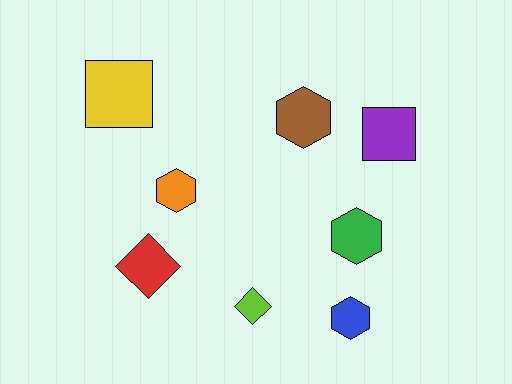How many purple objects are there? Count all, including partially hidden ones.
There is 1 purple object.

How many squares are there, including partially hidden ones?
There are 2 squares.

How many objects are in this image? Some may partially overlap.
There are 8 objects.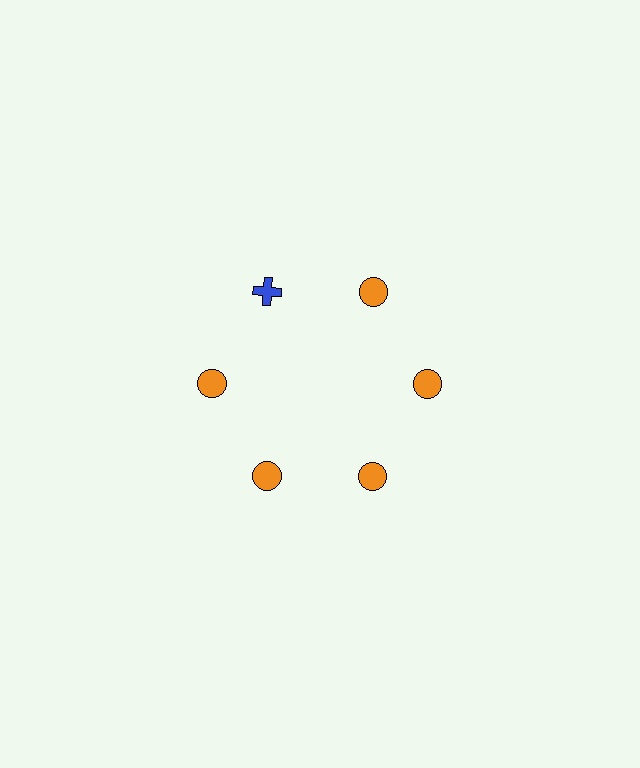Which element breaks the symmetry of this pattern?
The blue cross at roughly the 11 o'clock position breaks the symmetry. All other shapes are orange circles.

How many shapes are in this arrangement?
There are 6 shapes arranged in a ring pattern.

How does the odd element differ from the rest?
It differs in both color (blue instead of orange) and shape (cross instead of circle).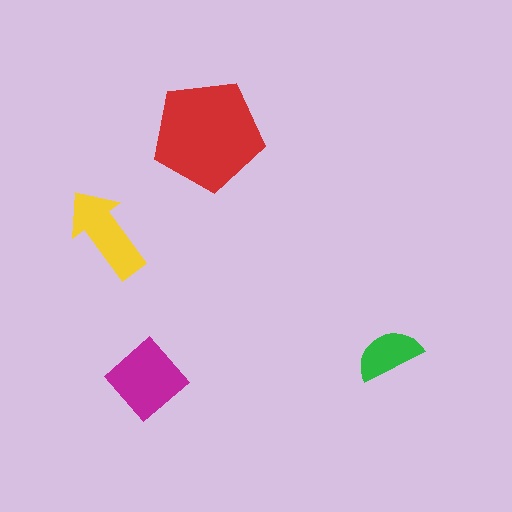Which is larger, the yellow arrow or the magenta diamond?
The magenta diamond.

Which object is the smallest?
The green semicircle.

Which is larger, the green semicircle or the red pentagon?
The red pentagon.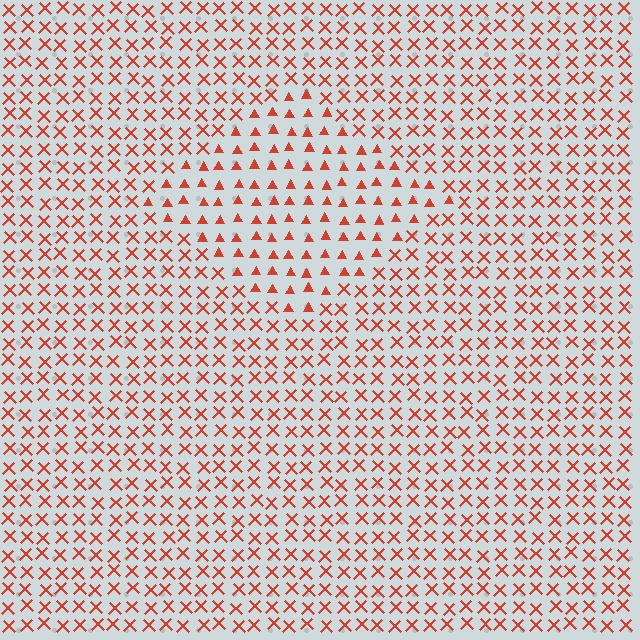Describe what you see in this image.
The image is filled with small red elements arranged in a uniform grid. A diamond-shaped region contains triangles, while the surrounding area contains X marks. The boundary is defined purely by the change in element shape.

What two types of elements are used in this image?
The image uses triangles inside the diamond region and X marks outside it.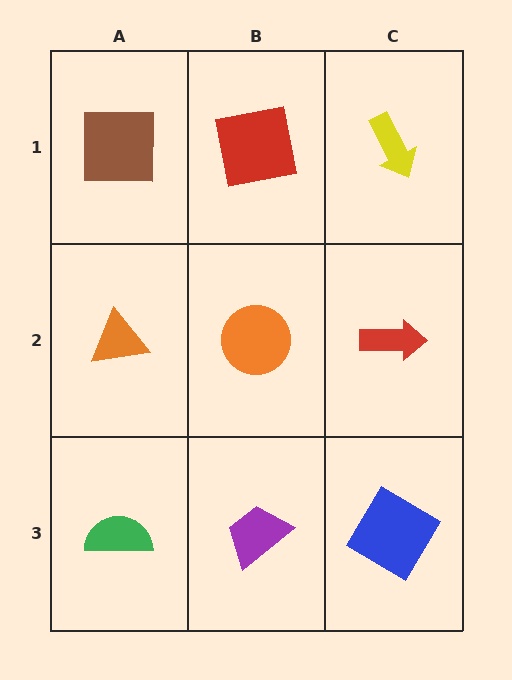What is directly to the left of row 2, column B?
An orange triangle.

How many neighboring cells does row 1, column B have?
3.